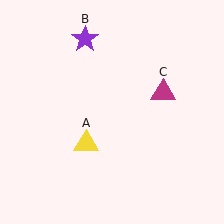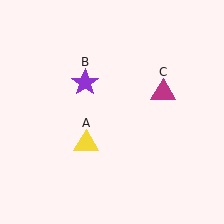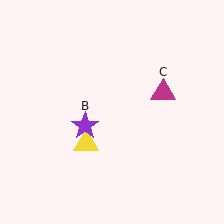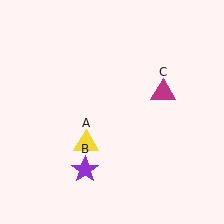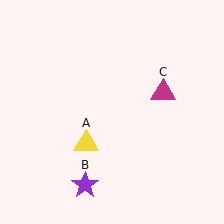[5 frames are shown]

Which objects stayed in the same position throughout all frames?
Yellow triangle (object A) and magenta triangle (object C) remained stationary.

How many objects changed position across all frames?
1 object changed position: purple star (object B).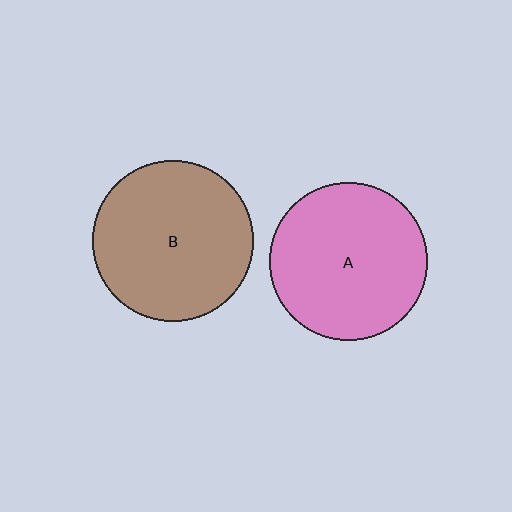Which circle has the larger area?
Circle B (brown).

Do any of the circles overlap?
No, none of the circles overlap.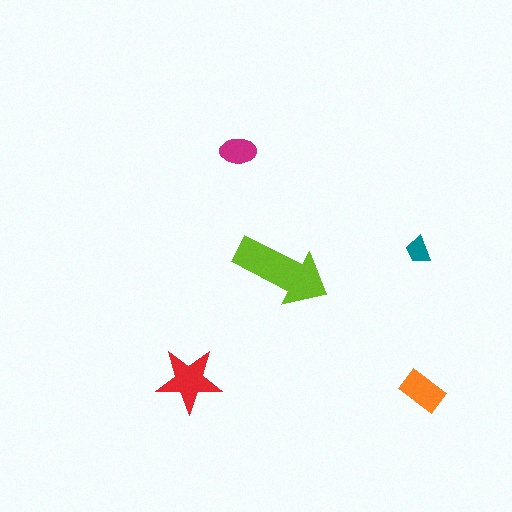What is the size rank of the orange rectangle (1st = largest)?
3rd.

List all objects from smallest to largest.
The teal trapezoid, the magenta ellipse, the orange rectangle, the red star, the lime arrow.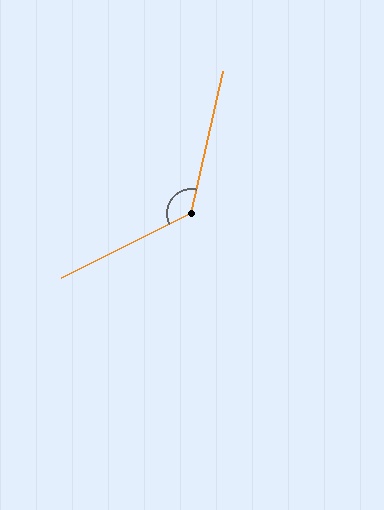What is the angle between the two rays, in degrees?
Approximately 129 degrees.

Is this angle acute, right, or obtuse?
It is obtuse.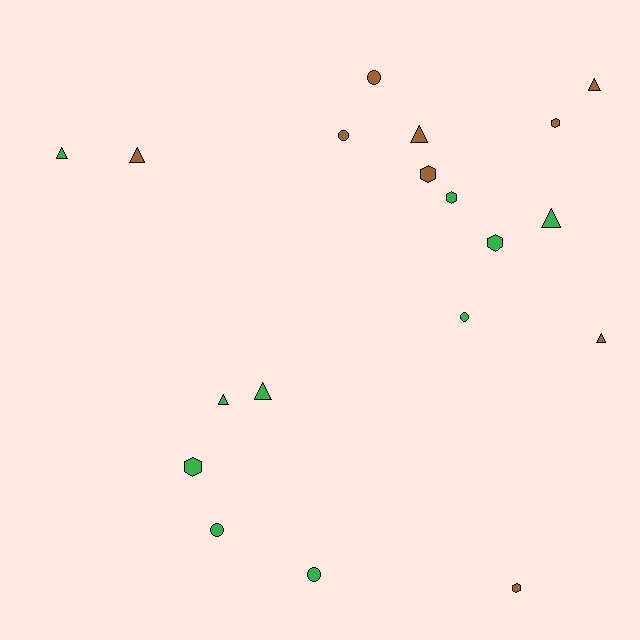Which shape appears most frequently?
Triangle, with 8 objects.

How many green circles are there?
There are 3 green circles.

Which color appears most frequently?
Green, with 10 objects.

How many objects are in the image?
There are 19 objects.